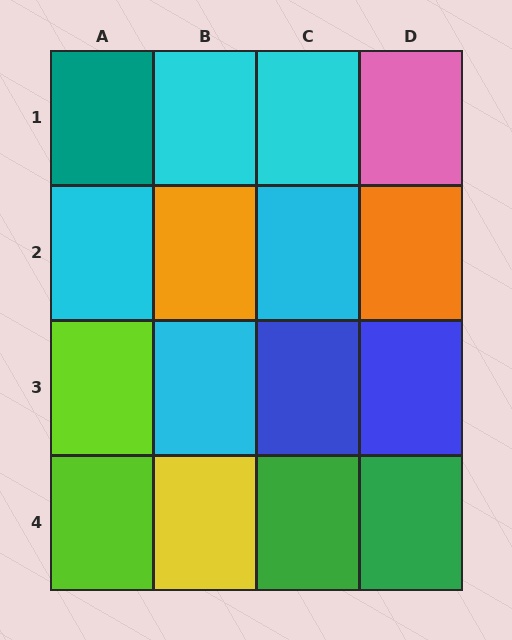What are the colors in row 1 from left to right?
Teal, cyan, cyan, pink.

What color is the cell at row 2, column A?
Cyan.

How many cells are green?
2 cells are green.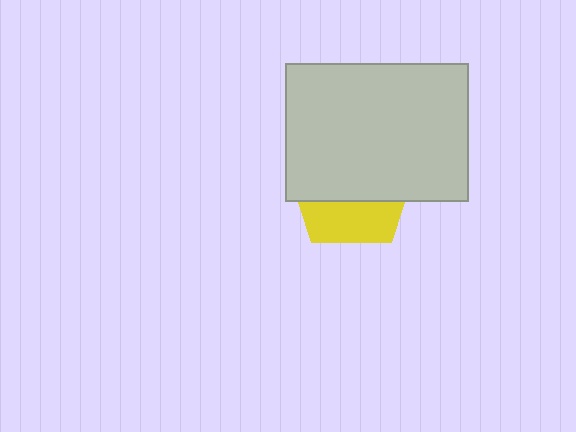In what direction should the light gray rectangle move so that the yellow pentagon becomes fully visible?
The light gray rectangle should move up. That is the shortest direction to clear the overlap and leave the yellow pentagon fully visible.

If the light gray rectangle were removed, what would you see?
You would see the complete yellow pentagon.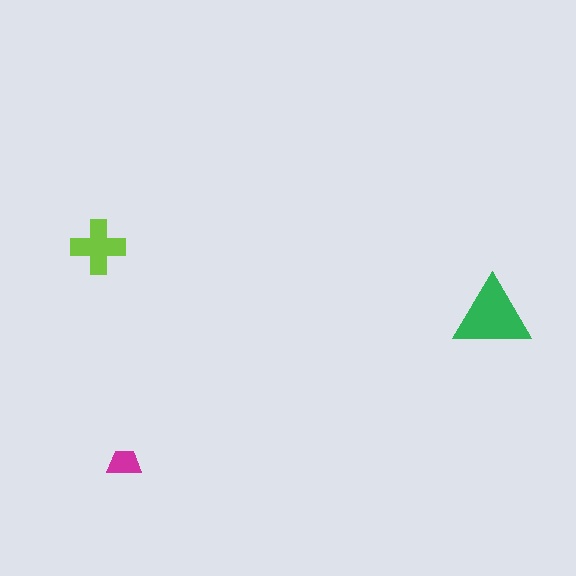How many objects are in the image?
There are 3 objects in the image.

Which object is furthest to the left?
The lime cross is leftmost.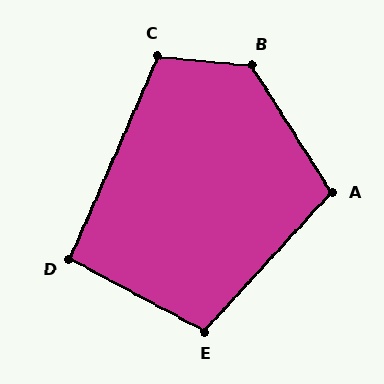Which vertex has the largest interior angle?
B, at approximately 128 degrees.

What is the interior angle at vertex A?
Approximately 105 degrees (obtuse).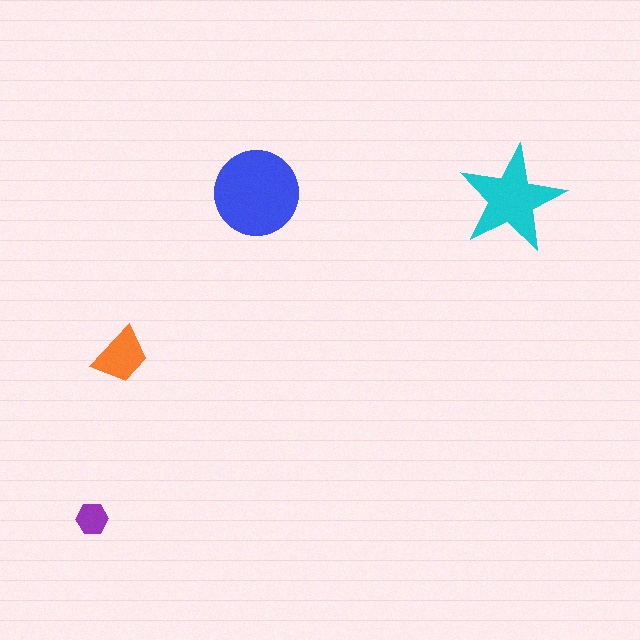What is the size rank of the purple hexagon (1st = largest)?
4th.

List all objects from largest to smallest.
The blue circle, the cyan star, the orange trapezoid, the purple hexagon.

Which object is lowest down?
The purple hexagon is bottommost.